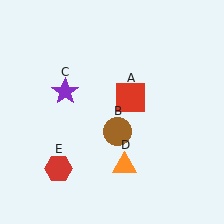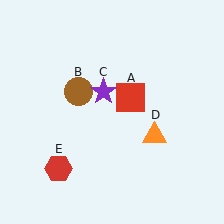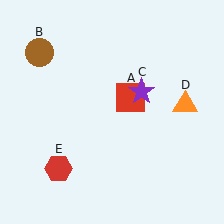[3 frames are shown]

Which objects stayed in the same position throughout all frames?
Red square (object A) and red hexagon (object E) remained stationary.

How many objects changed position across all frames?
3 objects changed position: brown circle (object B), purple star (object C), orange triangle (object D).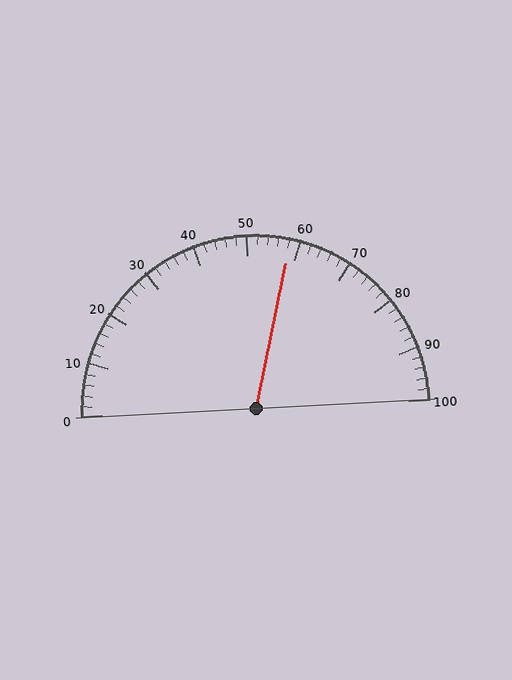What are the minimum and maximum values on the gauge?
The gauge ranges from 0 to 100.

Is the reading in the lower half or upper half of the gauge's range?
The reading is in the upper half of the range (0 to 100).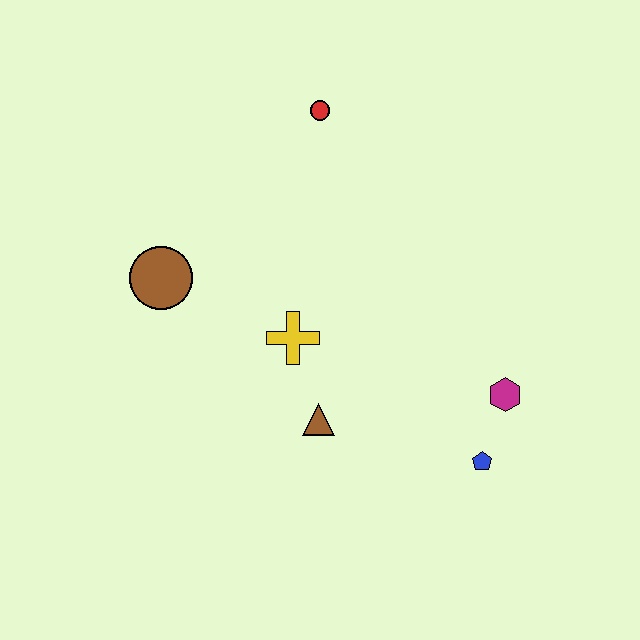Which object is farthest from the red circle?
The blue pentagon is farthest from the red circle.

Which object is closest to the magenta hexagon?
The blue pentagon is closest to the magenta hexagon.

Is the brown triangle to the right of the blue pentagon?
No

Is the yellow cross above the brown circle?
No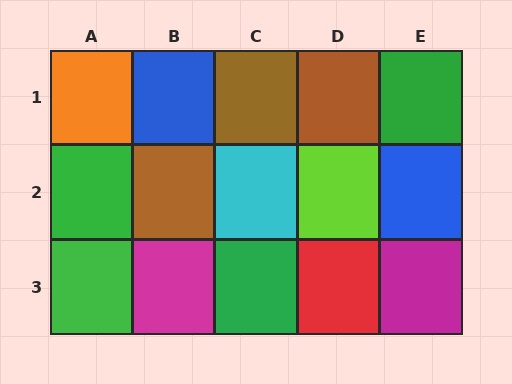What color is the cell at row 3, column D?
Red.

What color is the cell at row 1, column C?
Brown.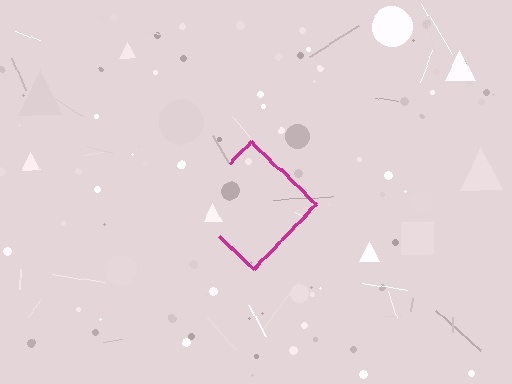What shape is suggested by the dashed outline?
The dashed outline suggests a diamond.